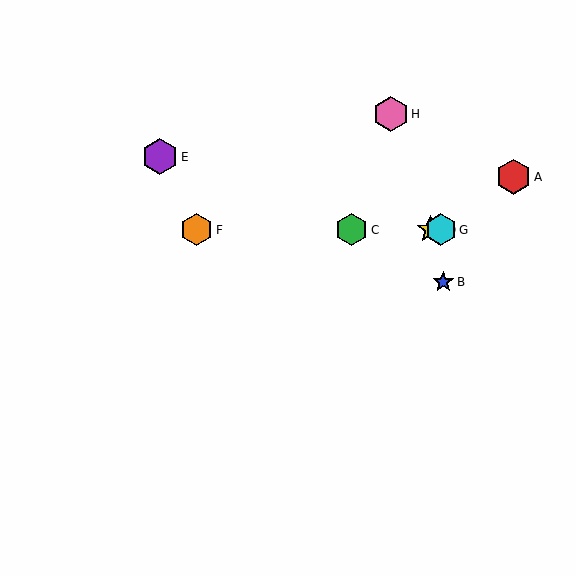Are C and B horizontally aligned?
No, C is at y≈230 and B is at y≈282.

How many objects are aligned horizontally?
4 objects (C, D, F, G) are aligned horizontally.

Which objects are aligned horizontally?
Objects C, D, F, G are aligned horizontally.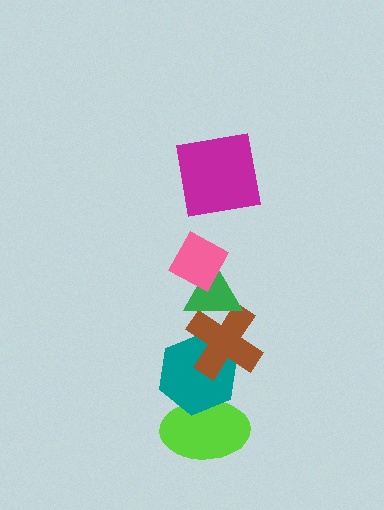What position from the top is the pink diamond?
The pink diamond is 2nd from the top.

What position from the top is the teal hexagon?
The teal hexagon is 5th from the top.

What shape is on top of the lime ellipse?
The teal hexagon is on top of the lime ellipse.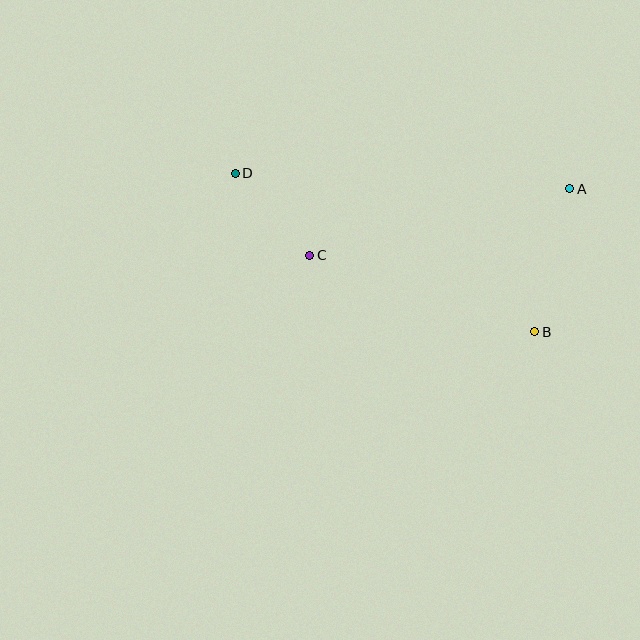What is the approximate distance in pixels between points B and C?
The distance between B and C is approximately 237 pixels.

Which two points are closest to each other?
Points C and D are closest to each other.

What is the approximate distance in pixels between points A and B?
The distance between A and B is approximately 148 pixels.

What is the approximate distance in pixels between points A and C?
The distance between A and C is approximately 268 pixels.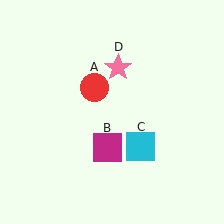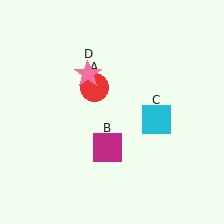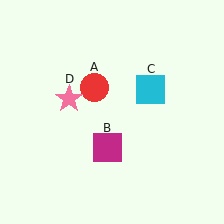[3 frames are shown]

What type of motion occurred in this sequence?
The cyan square (object C), pink star (object D) rotated counterclockwise around the center of the scene.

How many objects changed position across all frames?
2 objects changed position: cyan square (object C), pink star (object D).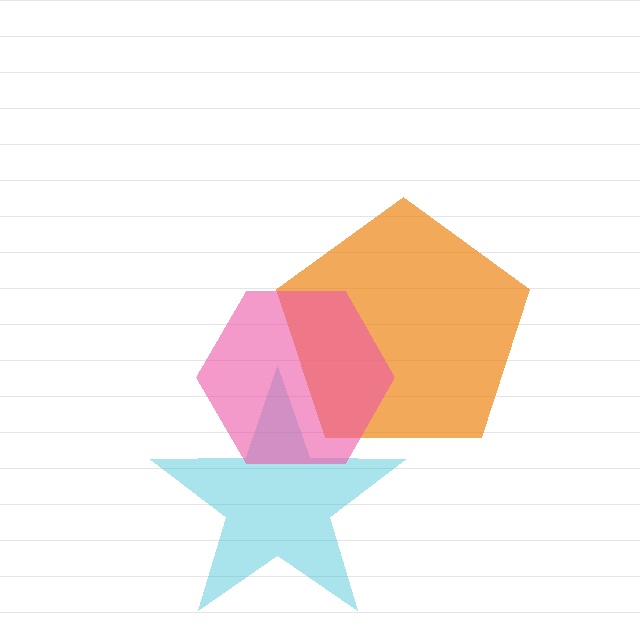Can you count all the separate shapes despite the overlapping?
Yes, there are 3 separate shapes.